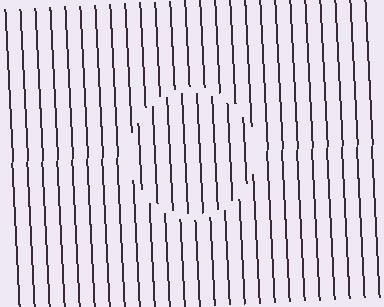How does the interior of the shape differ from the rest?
The interior of the shape contains the same grating, shifted by half a period — the contour is defined by the phase discontinuity where line-ends from the inner and outer gratings abut.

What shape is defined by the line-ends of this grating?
An illusory circle. The interior of the shape contains the same grating, shifted by half a period — the contour is defined by the phase discontinuity where line-ends from the inner and outer gratings abut.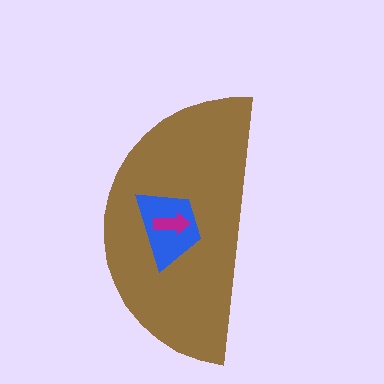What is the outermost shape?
The brown semicircle.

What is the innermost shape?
The magenta arrow.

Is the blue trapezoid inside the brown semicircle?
Yes.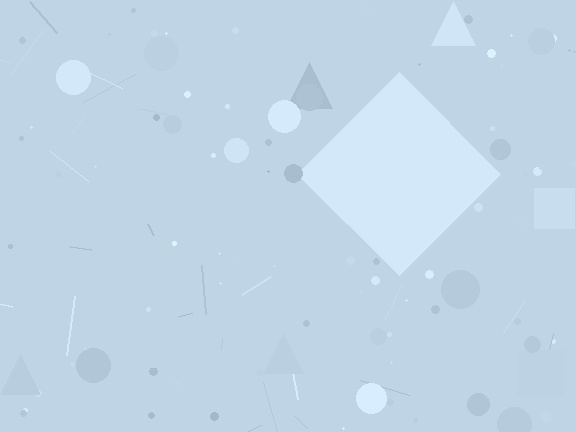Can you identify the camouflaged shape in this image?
The camouflaged shape is a diamond.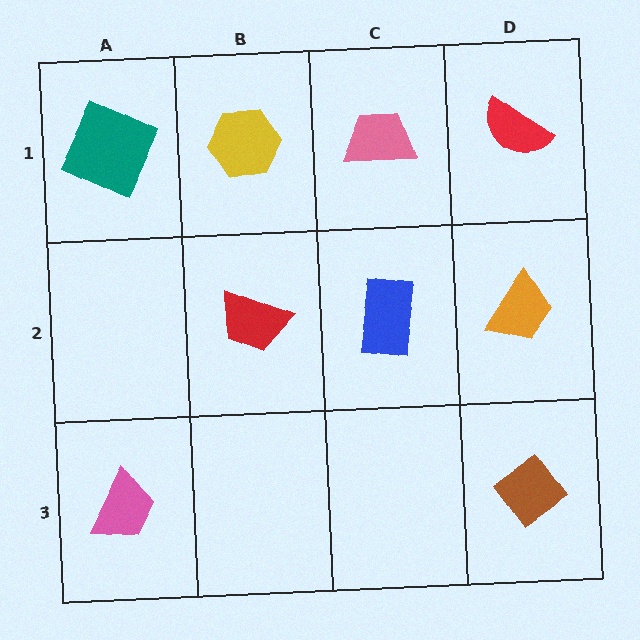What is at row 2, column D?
An orange trapezoid.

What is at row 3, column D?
A brown diamond.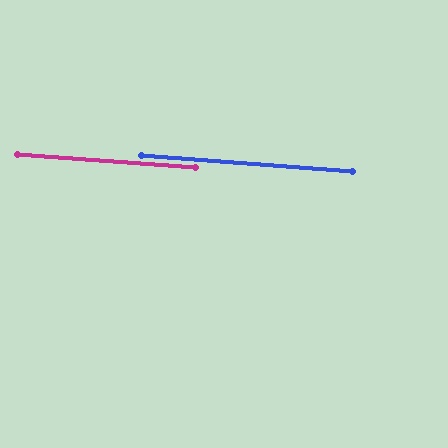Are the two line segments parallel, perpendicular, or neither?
Parallel — their directions differ by only 0.1°.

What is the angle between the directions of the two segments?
Approximately 0 degrees.